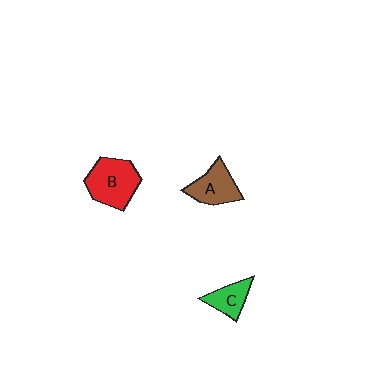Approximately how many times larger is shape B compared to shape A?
Approximately 1.4 times.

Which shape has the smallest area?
Shape C (green).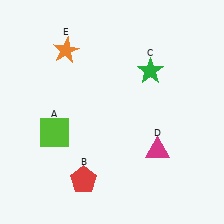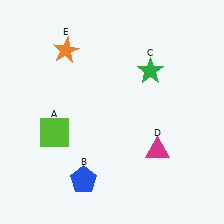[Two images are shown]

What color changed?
The pentagon (B) changed from red in Image 1 to blue in Image 2.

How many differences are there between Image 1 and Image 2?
There is 1 difference between the two images.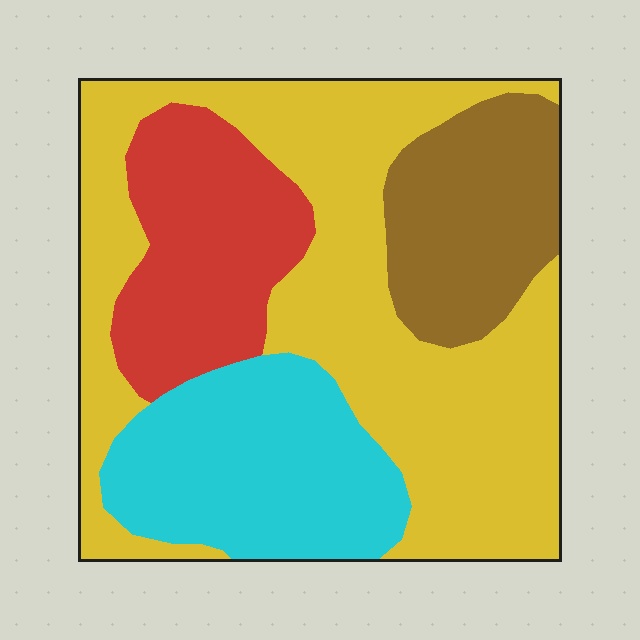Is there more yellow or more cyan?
Yellow.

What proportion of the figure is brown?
Brown covers roughly 15% of the figure.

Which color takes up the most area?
Yellow, at roughly 45%.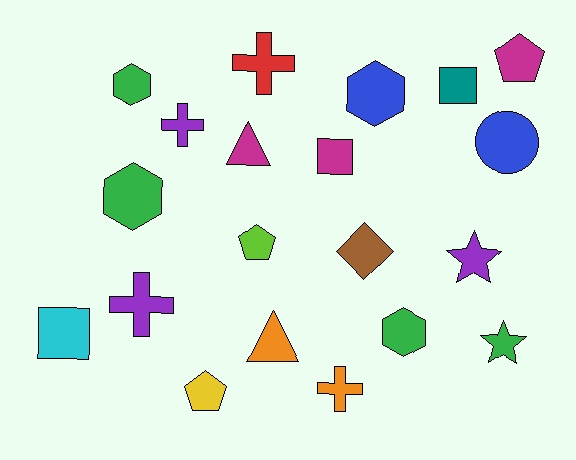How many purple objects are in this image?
There are 3 purple objects.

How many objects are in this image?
There are 20 objects.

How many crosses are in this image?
There are 4 crosses.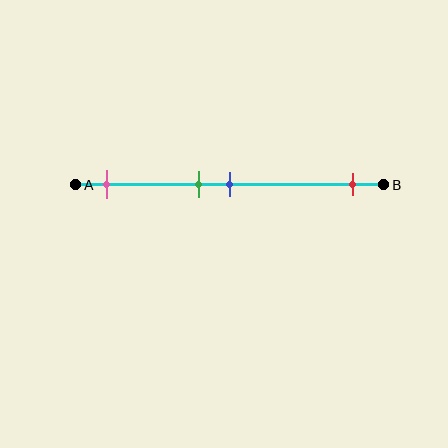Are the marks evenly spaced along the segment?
No, the marks are not evenly spaced.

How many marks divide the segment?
There are 4 marks dividing the segment.